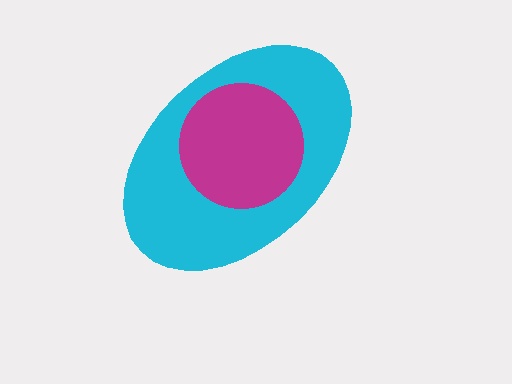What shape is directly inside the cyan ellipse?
The magenta circle.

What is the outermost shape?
The cyan ellipse.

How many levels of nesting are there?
2.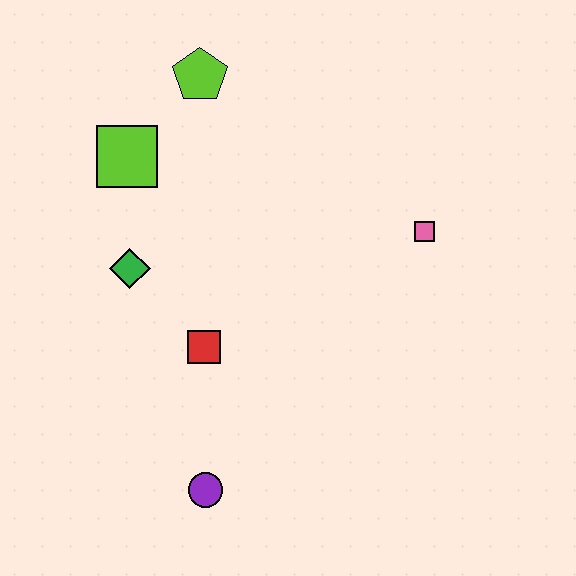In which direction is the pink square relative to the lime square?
The pink square is to the right of the lime square.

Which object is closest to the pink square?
The red square is closest to the pink square.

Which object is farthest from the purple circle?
The lime pentagon is farthest from the purple circle.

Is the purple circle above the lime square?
No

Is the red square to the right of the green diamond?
Yes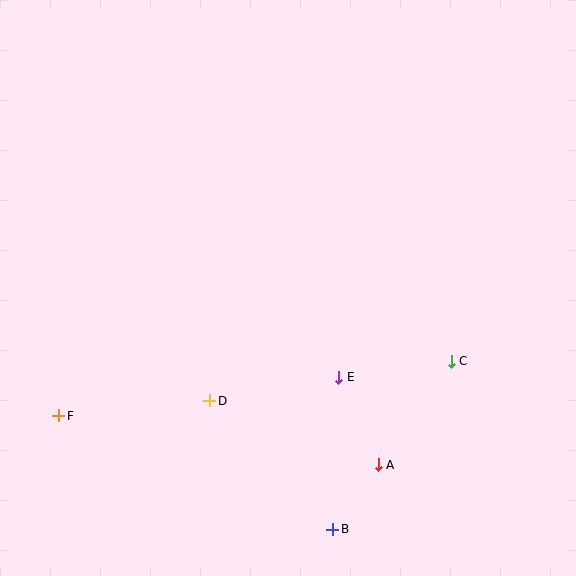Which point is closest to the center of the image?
Point E at (339, 377) is closest to the center.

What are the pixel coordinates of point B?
Point B is at (333, 529).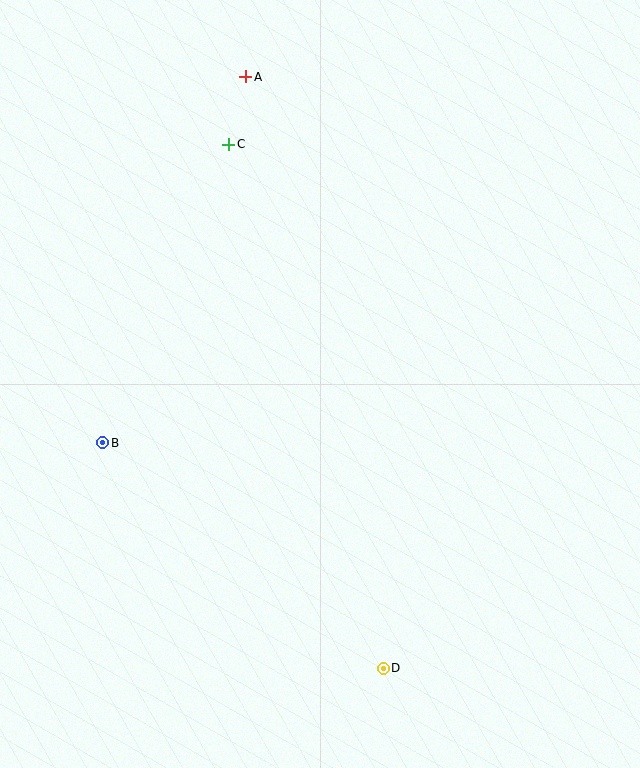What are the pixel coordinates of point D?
Point D is at (383, 668).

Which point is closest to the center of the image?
Point B at (103, 443) is closest to the center.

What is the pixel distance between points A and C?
The distance between A and C is 70 pixels.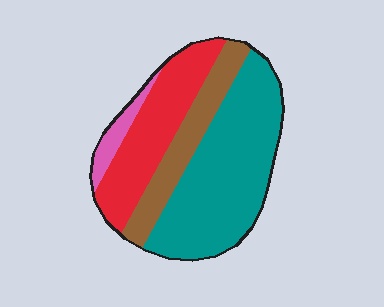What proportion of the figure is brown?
Brown takes up about one fifth (1/5) of the figure.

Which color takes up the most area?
Teal, at roughly 50%.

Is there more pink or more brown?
Brown.